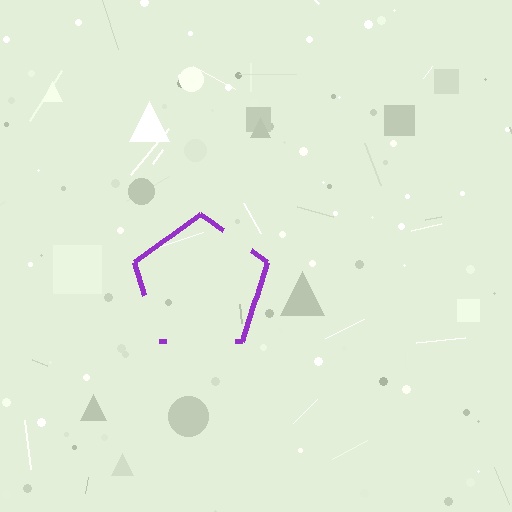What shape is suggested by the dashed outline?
The dashed outline suggests a pentagon.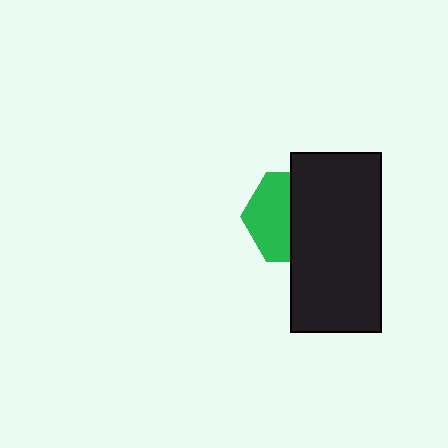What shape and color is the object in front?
The object in front is a black rectangle.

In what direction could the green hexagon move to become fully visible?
The green hexagon could move left. That would shift it out from behind the black rectangle entirely.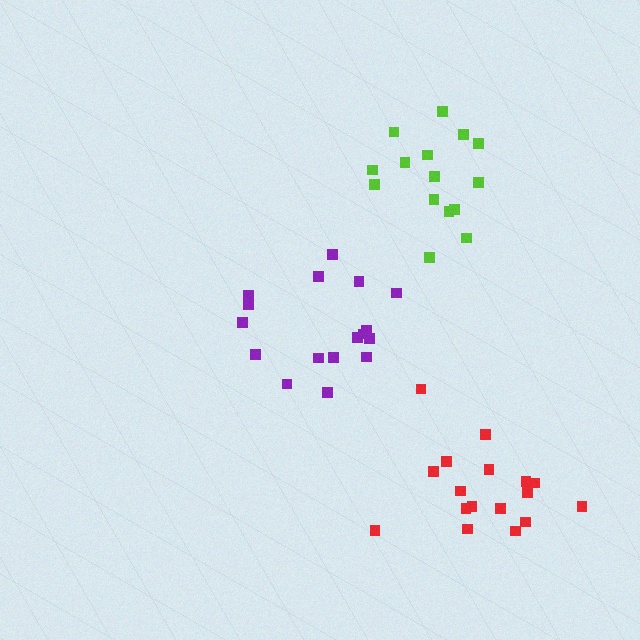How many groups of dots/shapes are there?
There are 3 groups.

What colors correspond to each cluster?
The clusters are colored: purple, red, lime.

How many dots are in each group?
Group 1: 17 dots, Group 2: 17 dots, Group 3: 15 dots (49 total).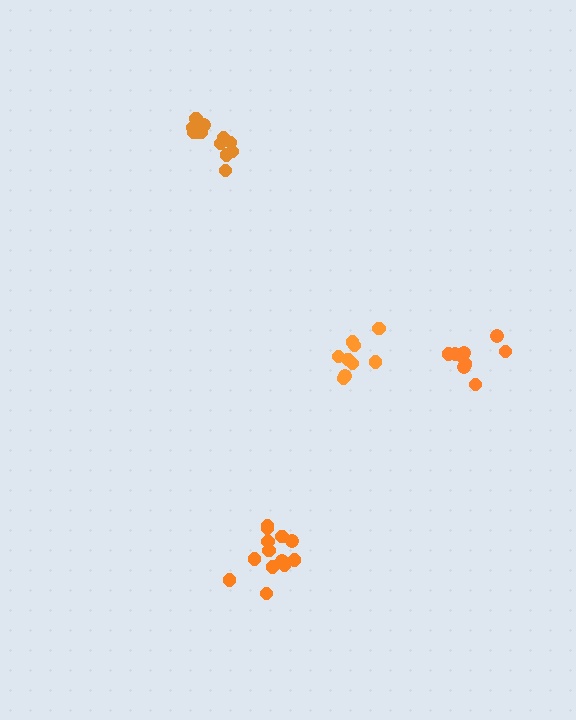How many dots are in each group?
Group 1: 13 dots, Group 2: 9 dots, Group 3: 13 dots, Group 4: 9 dots (44 total).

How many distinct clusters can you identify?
There are 4 distinct clusters.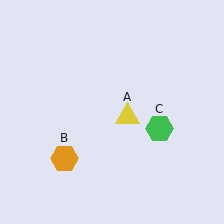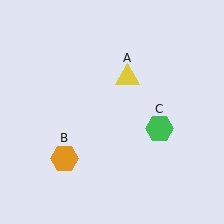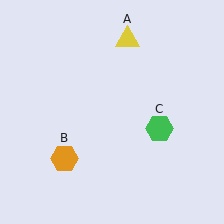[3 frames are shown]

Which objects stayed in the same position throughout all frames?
Orange hexagon (object B) and green hexagon (object C) remained stationary.